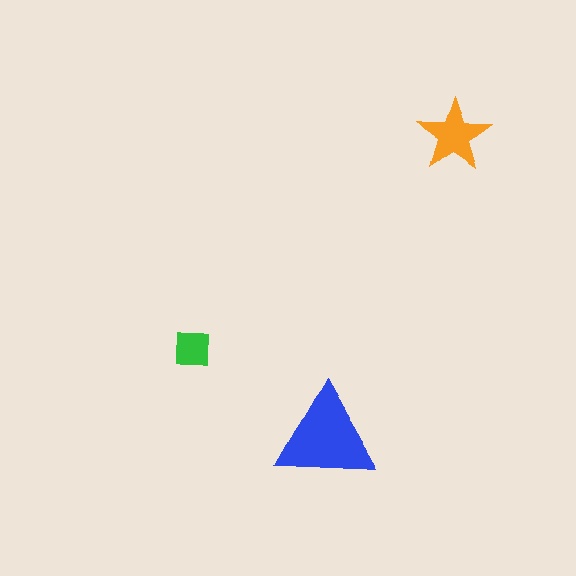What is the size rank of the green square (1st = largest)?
3rd.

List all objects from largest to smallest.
The blue triangle, the orange star, the green square.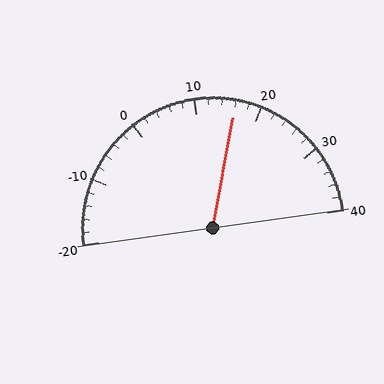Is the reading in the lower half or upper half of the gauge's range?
The reading is in the upper half of the range (-20 to 40).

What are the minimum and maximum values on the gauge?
The gauge ranges from -20 to 40.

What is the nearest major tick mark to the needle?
The nearest major tick mark is 20.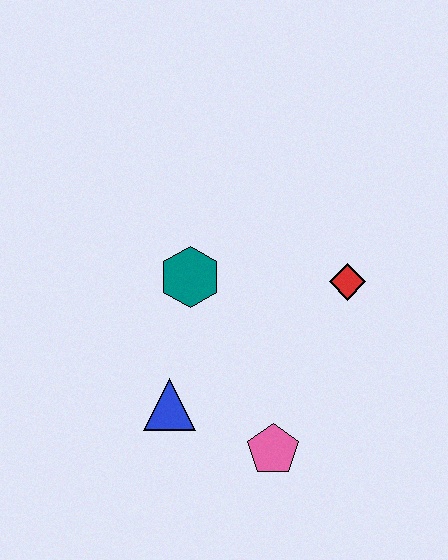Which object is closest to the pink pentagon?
The blue triangle is closest to the pink pentagon.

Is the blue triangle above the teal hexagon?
No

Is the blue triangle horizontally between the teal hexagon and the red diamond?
No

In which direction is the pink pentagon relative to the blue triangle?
The pink pentagon is to the right of the blue triangle.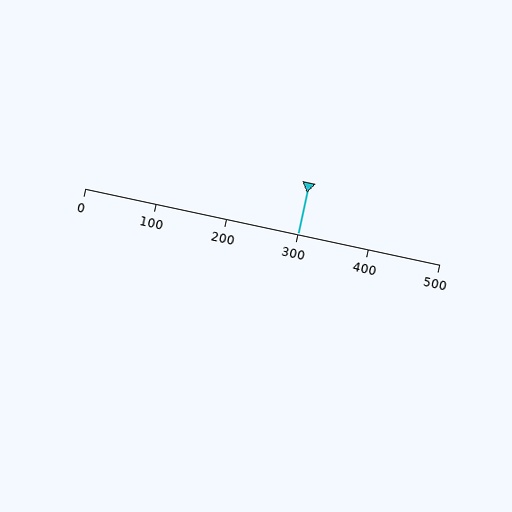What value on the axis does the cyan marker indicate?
The marker indicates approximately 300.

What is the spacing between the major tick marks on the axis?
The major ticks are spaced 100 apart.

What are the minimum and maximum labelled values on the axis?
The axis runs from 0 to 500.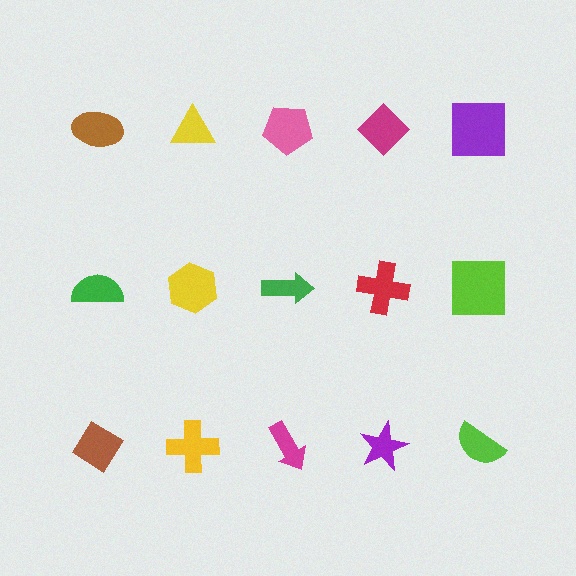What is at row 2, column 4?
A red cross.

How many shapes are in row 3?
5 shapes.